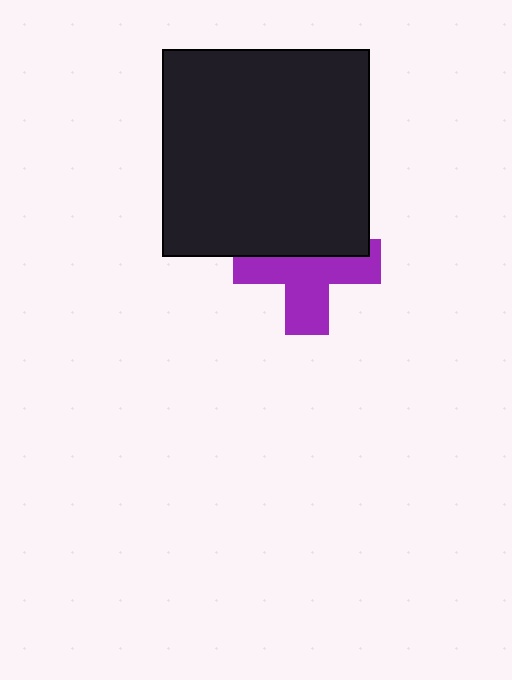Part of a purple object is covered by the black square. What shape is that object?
It is a cross.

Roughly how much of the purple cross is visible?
About half of it is visible (roughly 57%).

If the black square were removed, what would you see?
You would see the complete purple cross.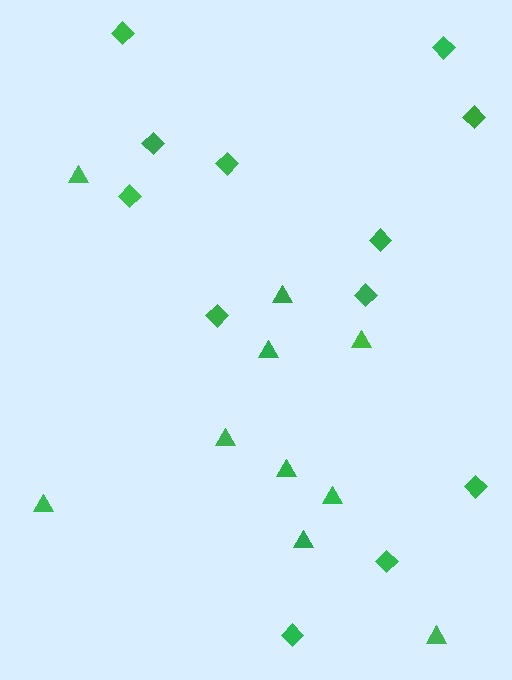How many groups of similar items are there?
There are 2 groups: one group of diamonds (12) and one group of triangles (10).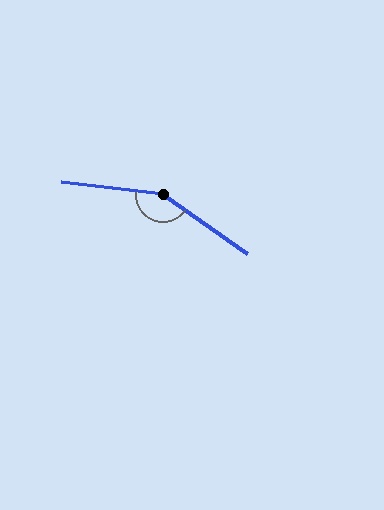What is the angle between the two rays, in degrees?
Approximately 152 degrees.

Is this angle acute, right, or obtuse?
It is obtuse.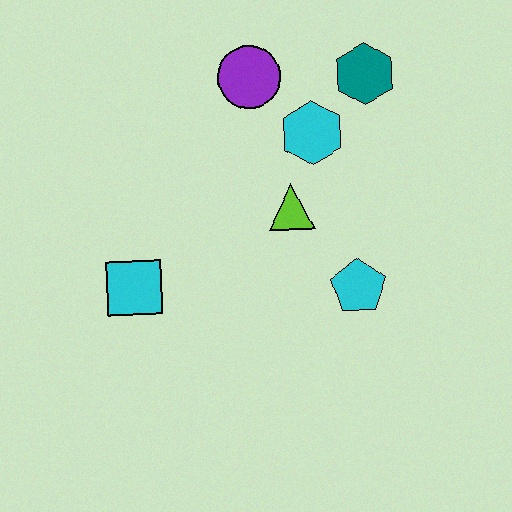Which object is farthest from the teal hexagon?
The cyan square is farthest from the teal hexagon.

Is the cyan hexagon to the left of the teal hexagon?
Yes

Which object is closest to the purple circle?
The cyan hexagon is closest to the purple circle.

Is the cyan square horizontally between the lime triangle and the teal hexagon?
No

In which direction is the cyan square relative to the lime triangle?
The cyan square is to the left of the lime triangle.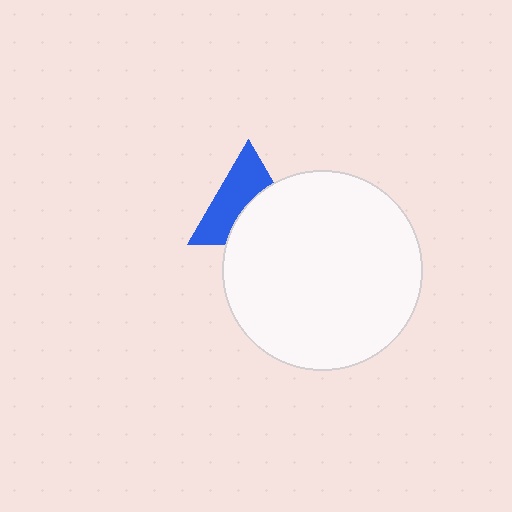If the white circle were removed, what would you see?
You would see the complete blue triangle.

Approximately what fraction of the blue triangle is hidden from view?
Roughly 47% of the blue triangle is hidden behind the white circle.